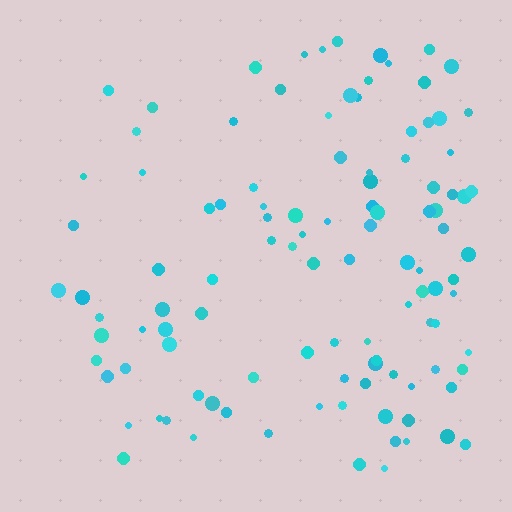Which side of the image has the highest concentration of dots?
The right.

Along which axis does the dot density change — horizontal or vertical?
Horizontal.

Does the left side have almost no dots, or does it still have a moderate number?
Still a moderate number, just noticeably fewer than the right.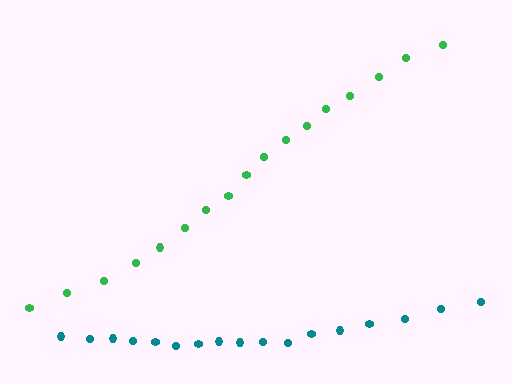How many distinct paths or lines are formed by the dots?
There are 2 distinct paths.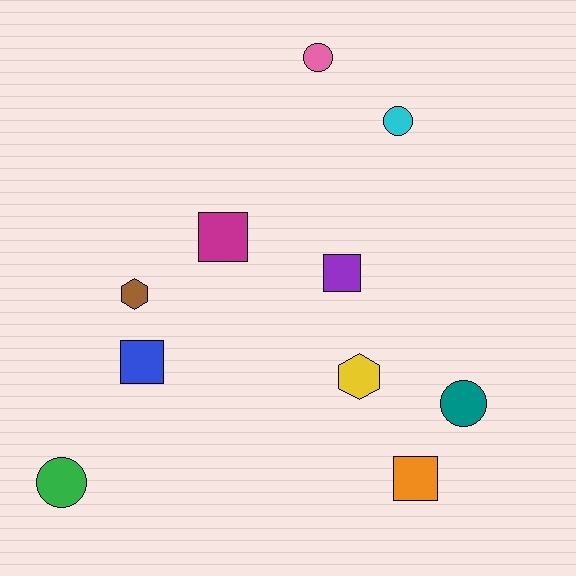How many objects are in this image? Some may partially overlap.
There are 10 objects.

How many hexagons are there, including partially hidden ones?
There are 2 hexagons.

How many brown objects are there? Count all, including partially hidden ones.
There is 1 brown object.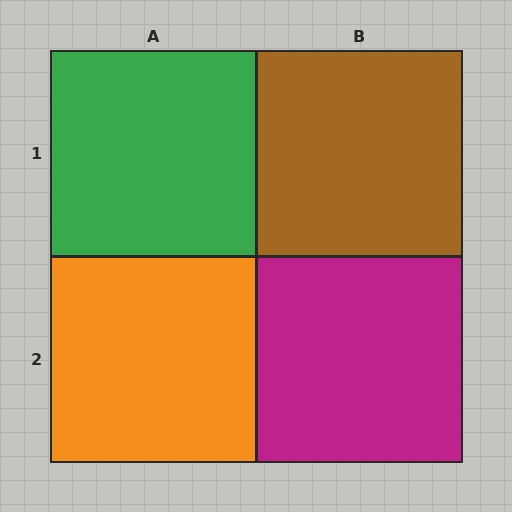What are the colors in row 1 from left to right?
Green, brown.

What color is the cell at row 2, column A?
Orange.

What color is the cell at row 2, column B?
Magenta.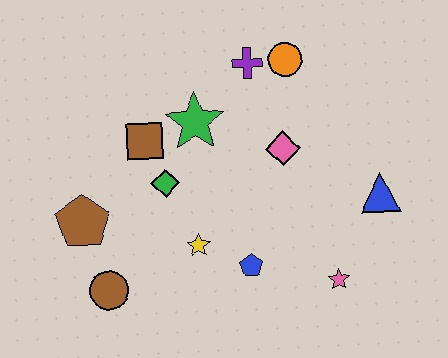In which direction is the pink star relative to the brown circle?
The pink star is to the right of the brown circle.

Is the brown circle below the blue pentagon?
Yes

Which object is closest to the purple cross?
The orange circle is closest to the purple cross.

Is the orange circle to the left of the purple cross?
No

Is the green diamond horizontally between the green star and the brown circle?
Yes